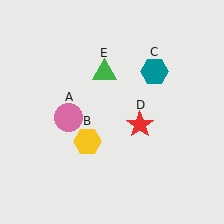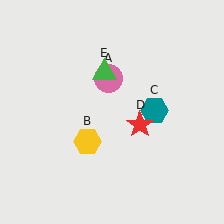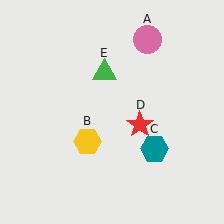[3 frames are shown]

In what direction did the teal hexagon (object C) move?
The teal hexagon (object C) moved down.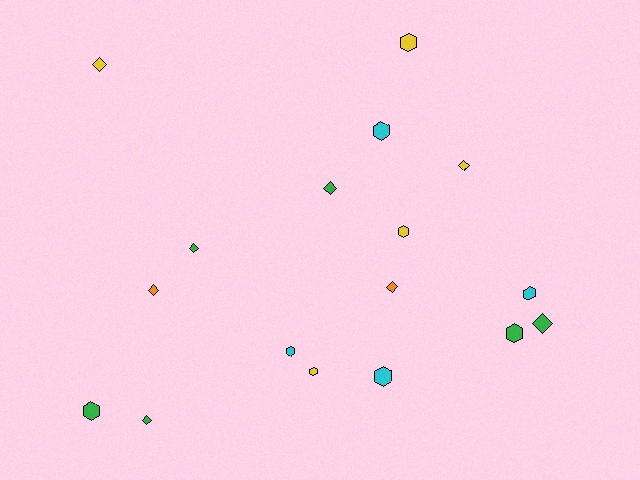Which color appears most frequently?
Green, with 6 objects.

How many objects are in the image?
There are 17 objects.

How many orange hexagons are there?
There are no orange hexagons.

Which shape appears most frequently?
Hexagon, with 9 objects.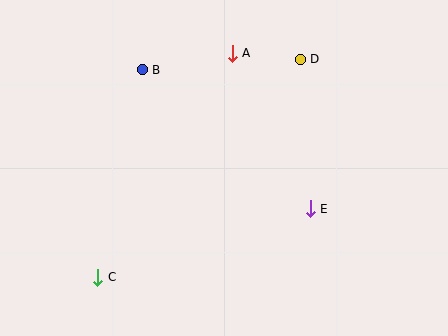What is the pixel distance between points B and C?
The distance between B and C is 212 pixels.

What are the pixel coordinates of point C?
Point C is at (98, 277).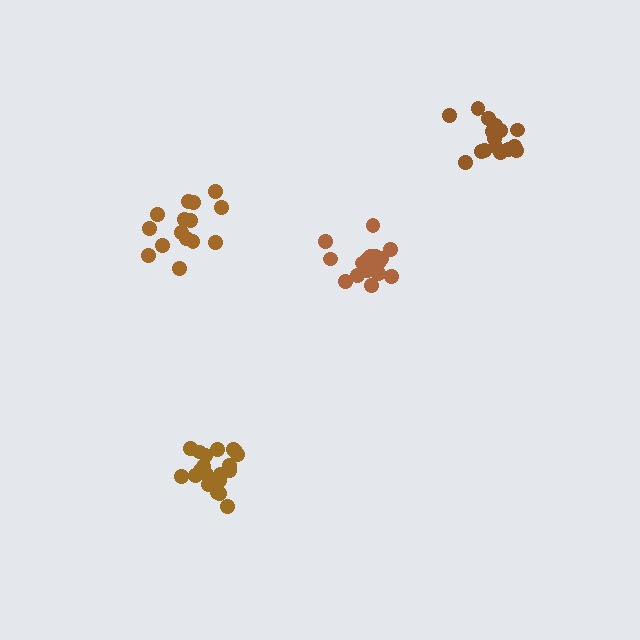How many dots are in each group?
Group 1: 18 dots, Group 2: 15 dots, Group 3: 20 dots, Group 4: 16 dots (69 total).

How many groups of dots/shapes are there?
There are 4 groups.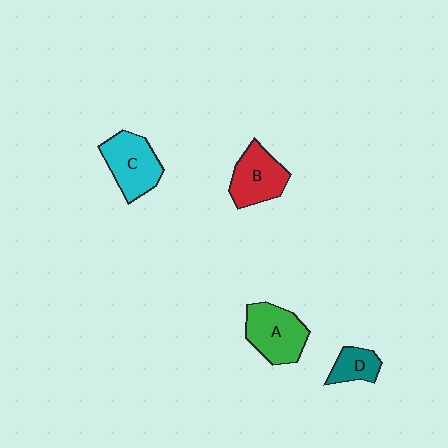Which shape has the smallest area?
Shape D (teal).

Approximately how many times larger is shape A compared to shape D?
Approximately 2.0 times.